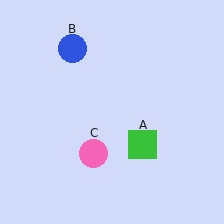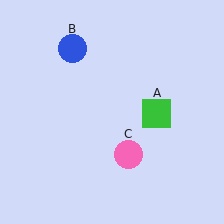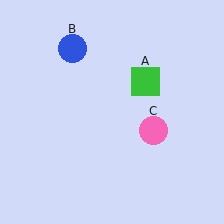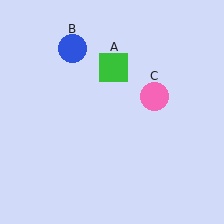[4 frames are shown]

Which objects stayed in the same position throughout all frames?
Blue circle (object B) remained stationary.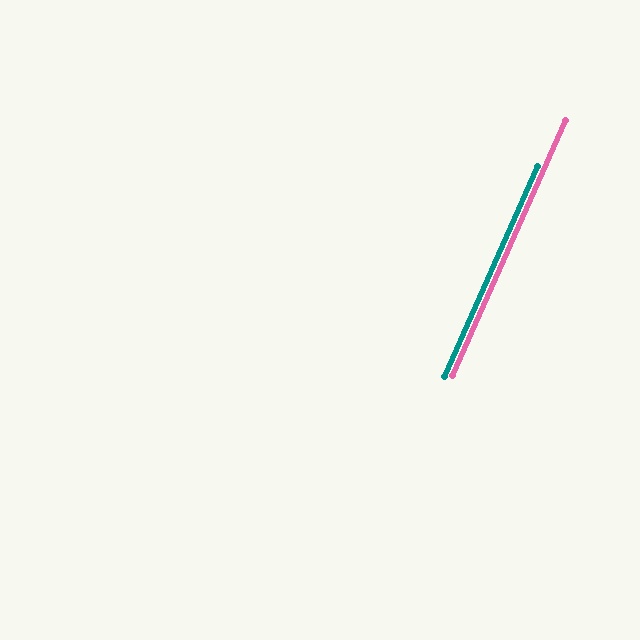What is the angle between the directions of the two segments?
Approximately 0 degrees.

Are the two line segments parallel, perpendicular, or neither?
Parallel — their directions differ by only 0.1°.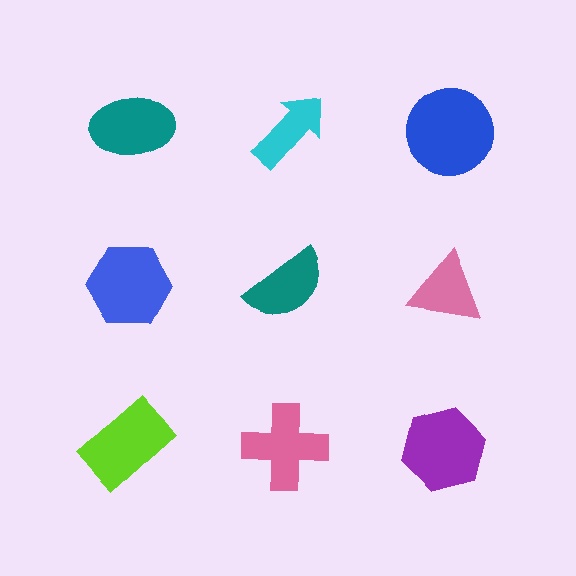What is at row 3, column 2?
A pink cross.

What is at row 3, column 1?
A lime rectangle.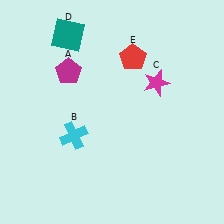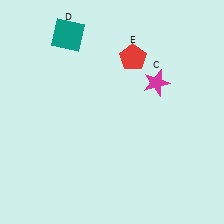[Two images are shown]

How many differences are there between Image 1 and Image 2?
There are 2 differences between the two images.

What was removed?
The cyan cross (B), the magenta pentagon (A) were removed in Image 2.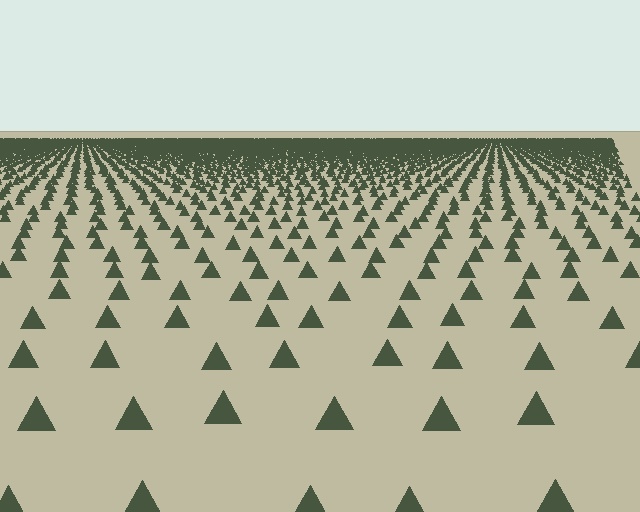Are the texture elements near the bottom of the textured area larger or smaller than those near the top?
Larger. Near the bottom, elements are closer to the viewer and appear at a bigger on-screen size.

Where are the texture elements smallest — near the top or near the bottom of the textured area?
Near the top.